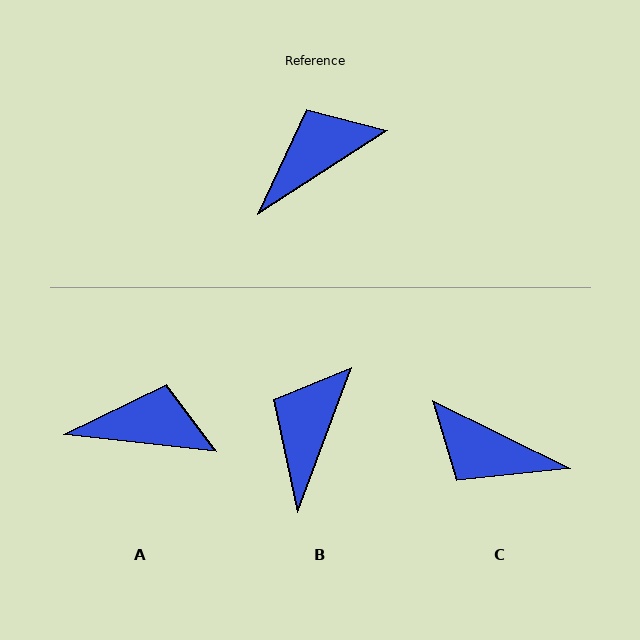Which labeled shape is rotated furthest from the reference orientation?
C, about 121 degrees away.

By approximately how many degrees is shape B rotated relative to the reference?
Approximately 37 degrees counter-clockwise.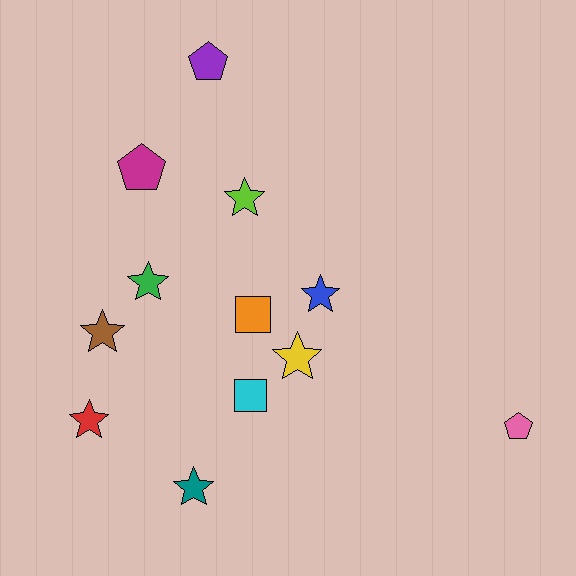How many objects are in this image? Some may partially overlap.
There are 12 objects.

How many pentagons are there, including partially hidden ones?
There are 3 pentagons.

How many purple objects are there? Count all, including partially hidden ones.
There is 1 purple object.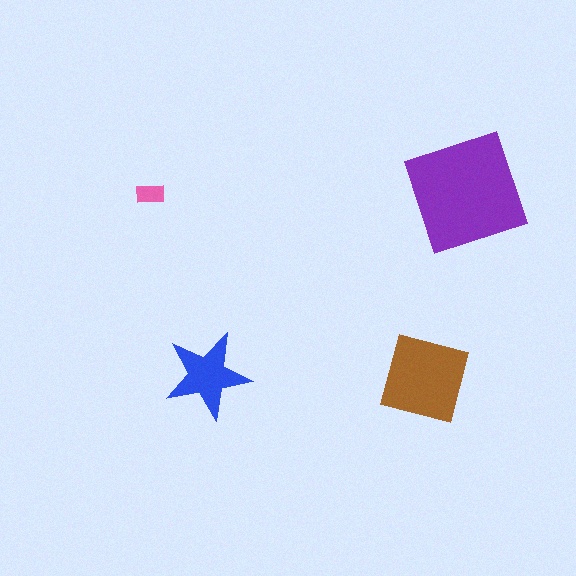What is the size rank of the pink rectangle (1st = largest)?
4th.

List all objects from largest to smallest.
The purple square, the brown square, the blue star, the pink rectangle.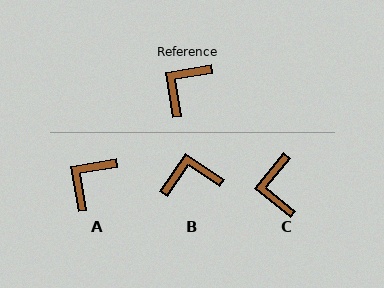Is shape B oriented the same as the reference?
No, it is off by about 44 degrees.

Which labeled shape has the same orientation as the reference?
A.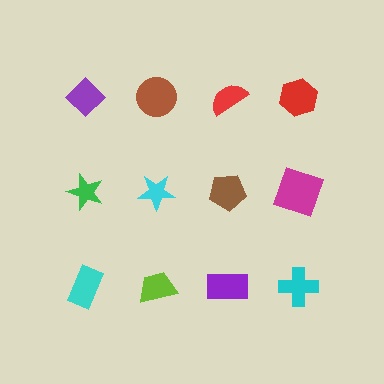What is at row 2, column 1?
A green star.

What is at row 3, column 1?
A cyan rectangle.